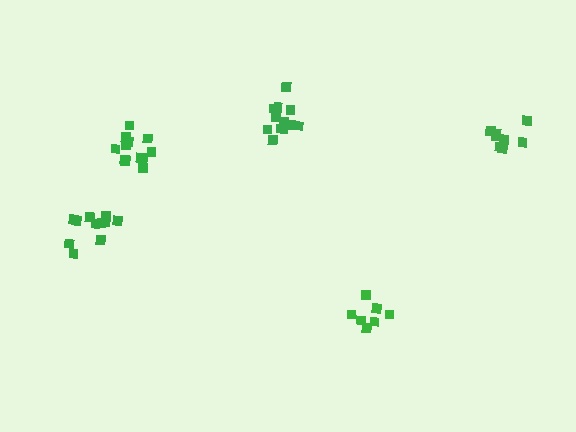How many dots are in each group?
Group 1: 12 dots, Group 2: 7 dots, Group 3: 11 dots, Group 4: 8 dots, Group 5: 12 dots (50 total).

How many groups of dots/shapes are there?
There are 5 groups.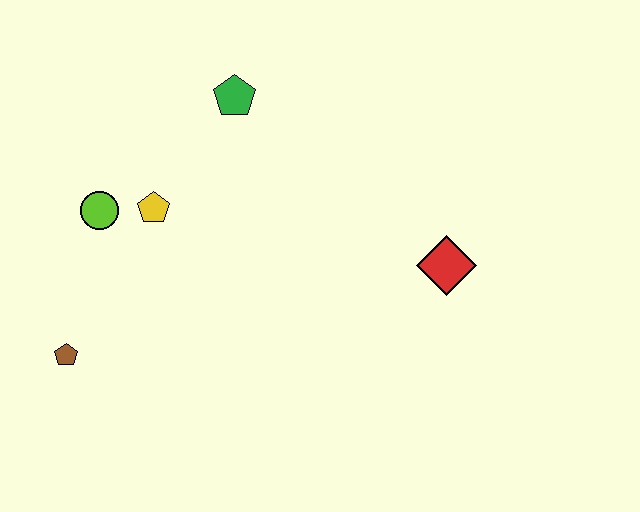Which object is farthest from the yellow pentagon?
The red diamond is farthest from the yellow pentagon.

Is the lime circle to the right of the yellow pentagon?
No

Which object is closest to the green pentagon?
The yellow pentagon is closest to the green pentagon.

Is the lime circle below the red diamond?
No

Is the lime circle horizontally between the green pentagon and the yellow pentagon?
No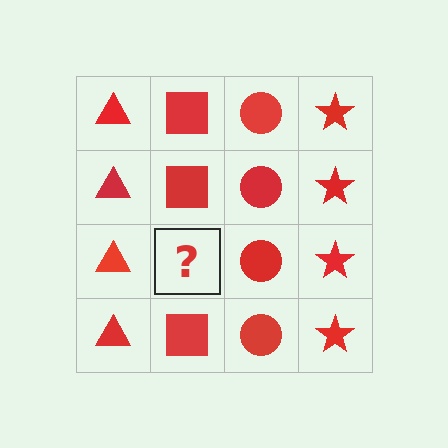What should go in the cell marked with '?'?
The missing cell should contain a red square.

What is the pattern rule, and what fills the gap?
The rule is that each column has a consistent shape. The gap should be filled with a red square.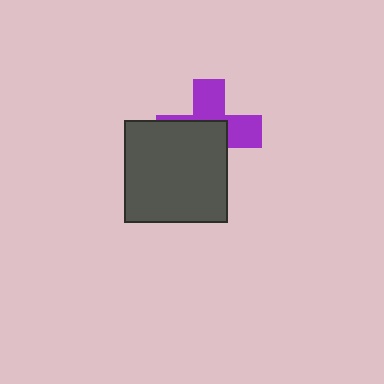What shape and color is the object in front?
The object in front is a dark gray square.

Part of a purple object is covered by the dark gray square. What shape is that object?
It is a cross.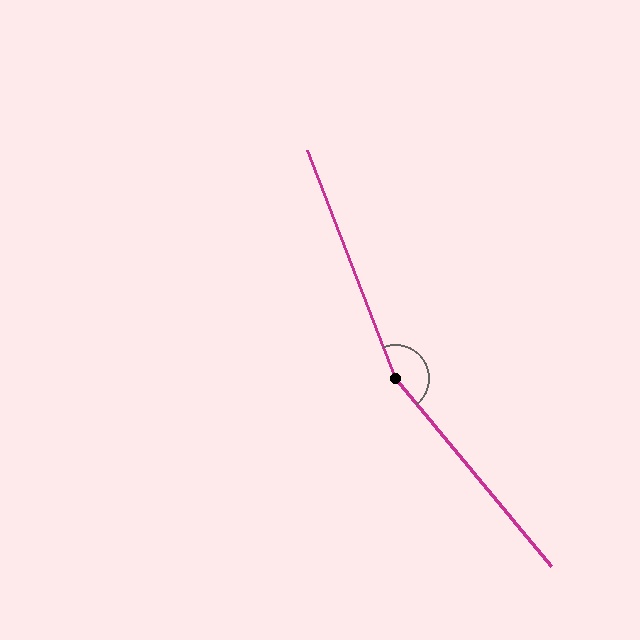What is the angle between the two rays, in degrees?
Approximately 162 degrees.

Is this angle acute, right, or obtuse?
It is obtuse.